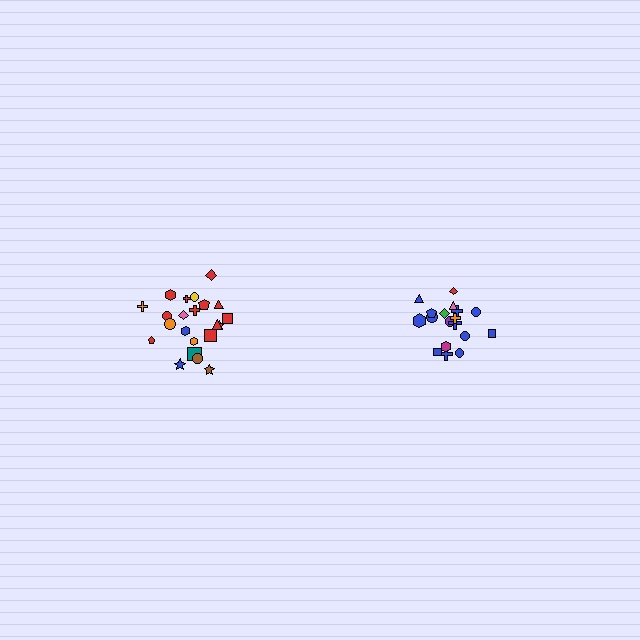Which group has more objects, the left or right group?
The left group.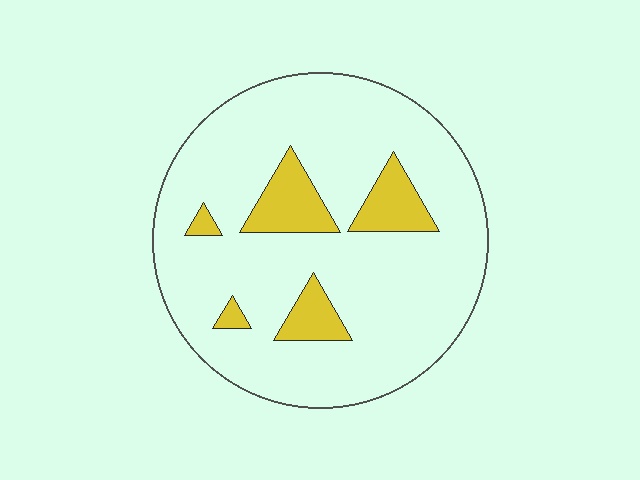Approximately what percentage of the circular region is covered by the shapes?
Approximately 15%.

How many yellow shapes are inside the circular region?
5.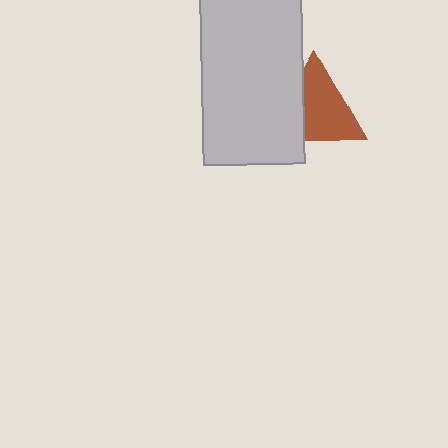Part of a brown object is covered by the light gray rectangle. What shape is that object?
It is a triangle.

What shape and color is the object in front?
The object in front is a light gray rectangle.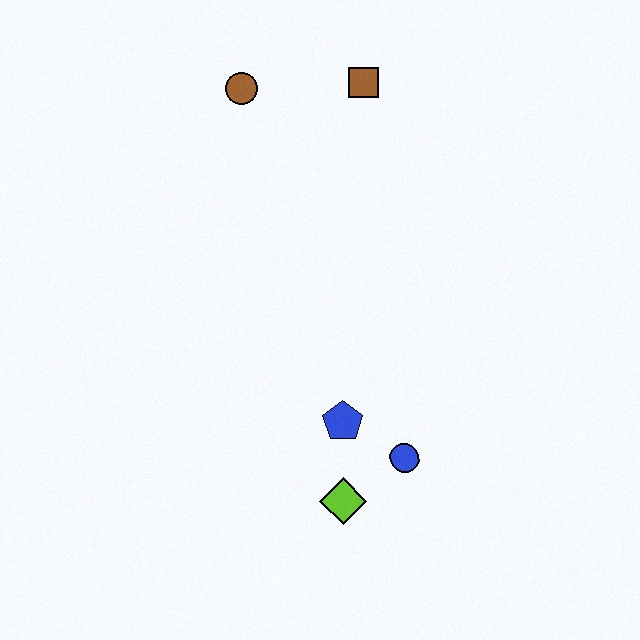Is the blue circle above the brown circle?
No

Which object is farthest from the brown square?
The lime diamond is farthest from the brown square.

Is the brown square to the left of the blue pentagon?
No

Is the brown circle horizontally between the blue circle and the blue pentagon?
No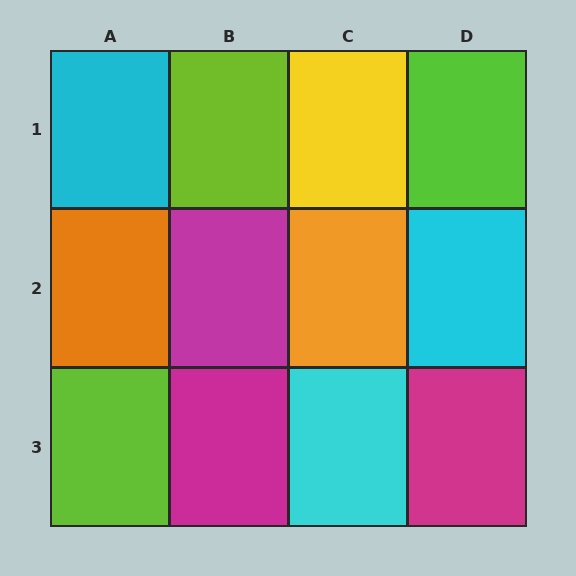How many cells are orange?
2 cells are orange.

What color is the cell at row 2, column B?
Magenta.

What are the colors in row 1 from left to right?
Cyan, lime, yellow, lime.